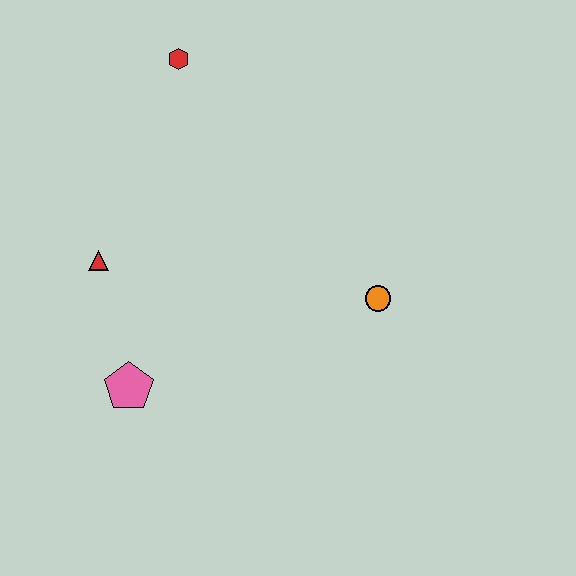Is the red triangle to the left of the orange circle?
Yes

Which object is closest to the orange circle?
The pink pentagon is closest to the orange circle.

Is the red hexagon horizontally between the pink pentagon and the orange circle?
Yes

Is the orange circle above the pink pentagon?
Yes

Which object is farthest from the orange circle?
The red hexagon is farthest from the orange circle.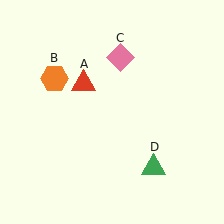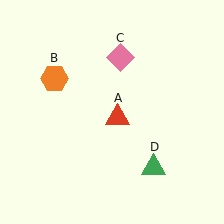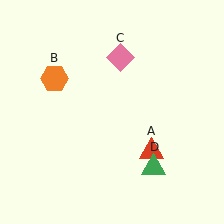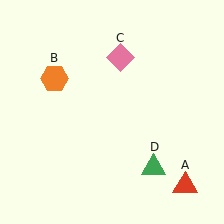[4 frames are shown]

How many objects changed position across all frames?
1 object changed position: red triangle (object A).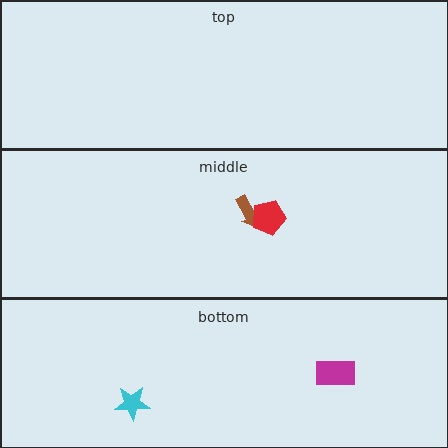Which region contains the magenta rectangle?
The bottom region.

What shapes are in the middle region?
The brown arrow, the red pentagon.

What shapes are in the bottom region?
The cyan star, the magenta rectangle.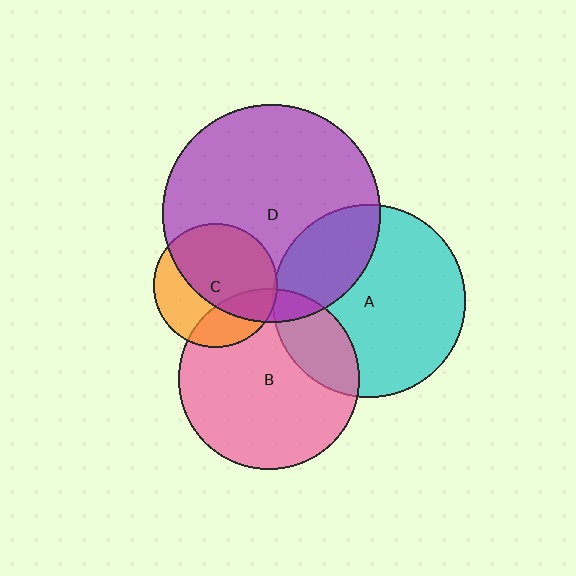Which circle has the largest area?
Circle D (purple).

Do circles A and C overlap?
Yes.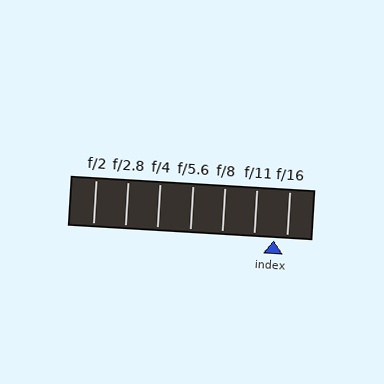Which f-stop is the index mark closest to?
The index mark is closest to f/16.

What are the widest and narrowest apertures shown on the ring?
The widest aperture shown is f/2 and the narrowest is f/16.